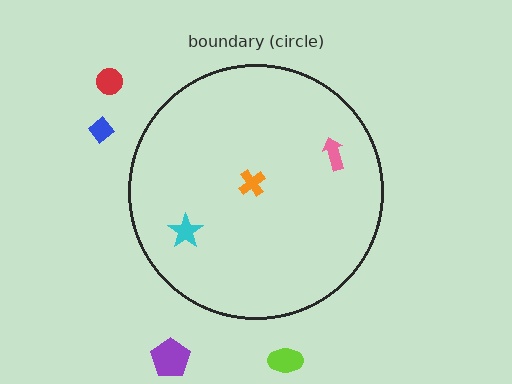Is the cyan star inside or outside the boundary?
Inside.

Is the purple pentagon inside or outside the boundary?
Outside.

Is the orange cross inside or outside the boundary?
Inside.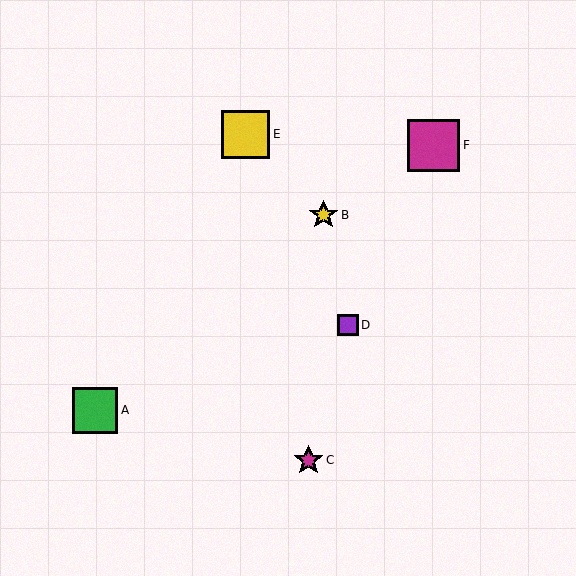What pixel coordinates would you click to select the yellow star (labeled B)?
Click at (323, 215) to select the yellow star B.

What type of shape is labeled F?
Shape F is a magenta square.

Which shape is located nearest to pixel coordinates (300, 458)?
The magenta star (labeled C) at (308, 460) is nearest to that location.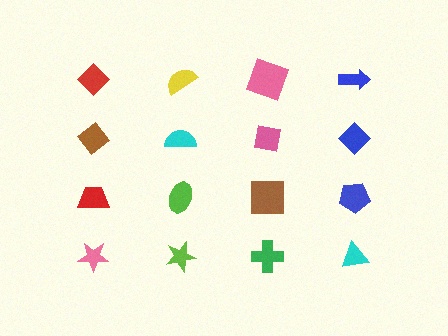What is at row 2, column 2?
A cyan semicircle.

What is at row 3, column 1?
A red trapezoid.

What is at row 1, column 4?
A blue arrow.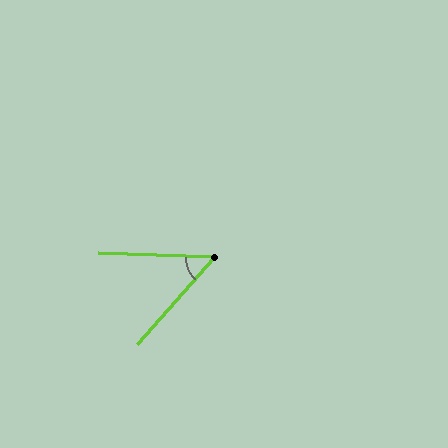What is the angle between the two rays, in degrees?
Approximately 50 degrees.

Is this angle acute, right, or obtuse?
It is acute.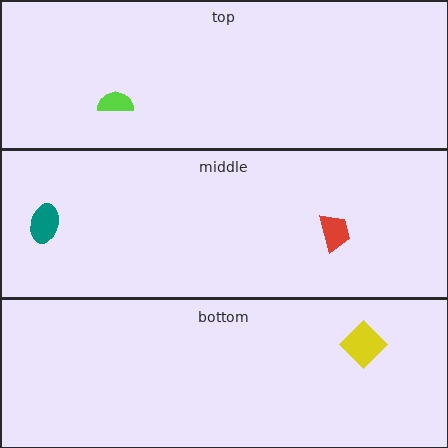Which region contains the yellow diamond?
The bottom region.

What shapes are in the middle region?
The red trapezoid, the teal ellipse.